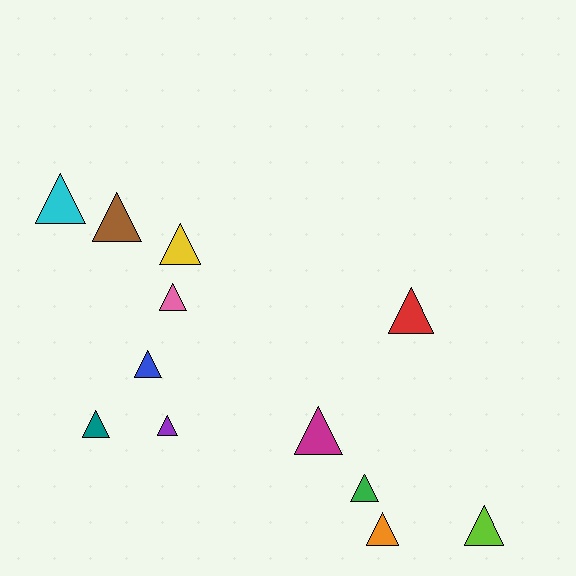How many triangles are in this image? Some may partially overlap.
There are 12 triangles.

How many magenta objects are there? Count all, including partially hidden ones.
There is 1 magenta object.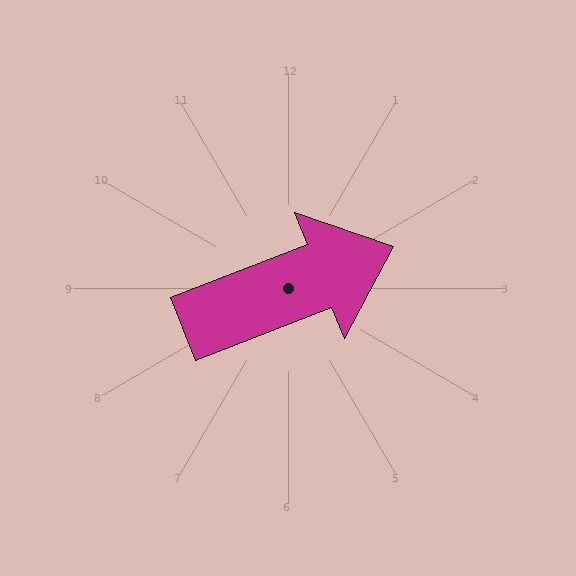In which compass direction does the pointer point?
East.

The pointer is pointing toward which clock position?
Roughly 2 o'clock.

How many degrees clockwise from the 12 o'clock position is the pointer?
Approximately 69 degrees.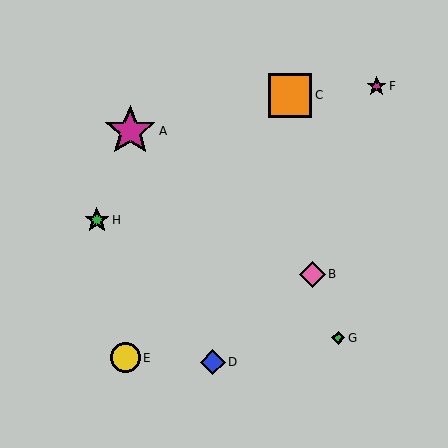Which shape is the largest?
The magenta star (labeled A) is the largest.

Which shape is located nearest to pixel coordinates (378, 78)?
The magenta star (labeled F) at (377, 86) is nearest to that location.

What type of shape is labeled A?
Shape A is a magenta star.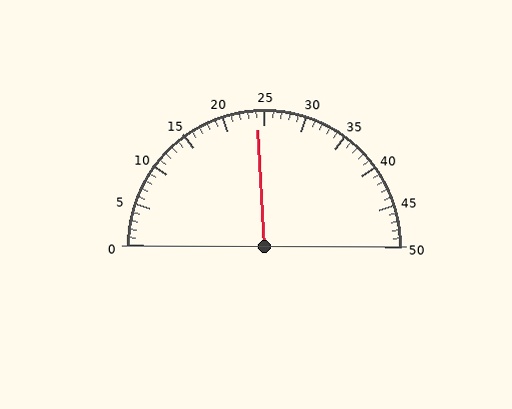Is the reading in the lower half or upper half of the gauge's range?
The reading is in the lower half of the range (0 to 50).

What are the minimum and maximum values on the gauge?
The gauge ranges from 0 to 50.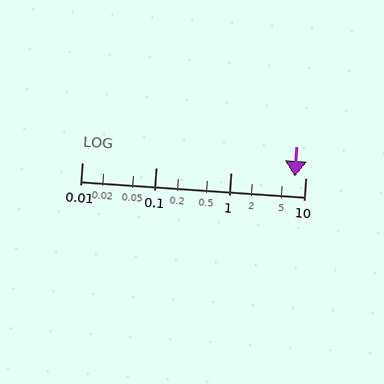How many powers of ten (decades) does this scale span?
The scale spans 3 decades, from 0.01 to 10.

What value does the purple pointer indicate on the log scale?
The pointer indicates approximately 7.2.